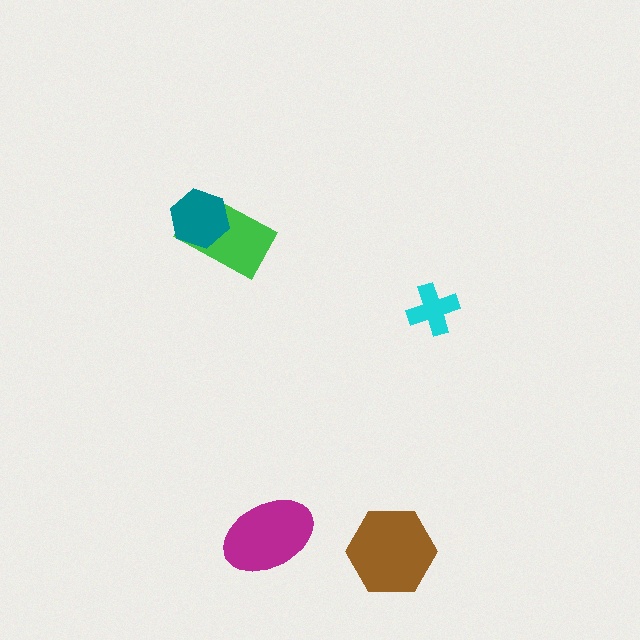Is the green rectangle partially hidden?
Yes, it is partially covered by another shape.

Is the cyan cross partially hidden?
No, no other shape covers it.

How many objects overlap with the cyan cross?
0 objects overlap with the cyan cross.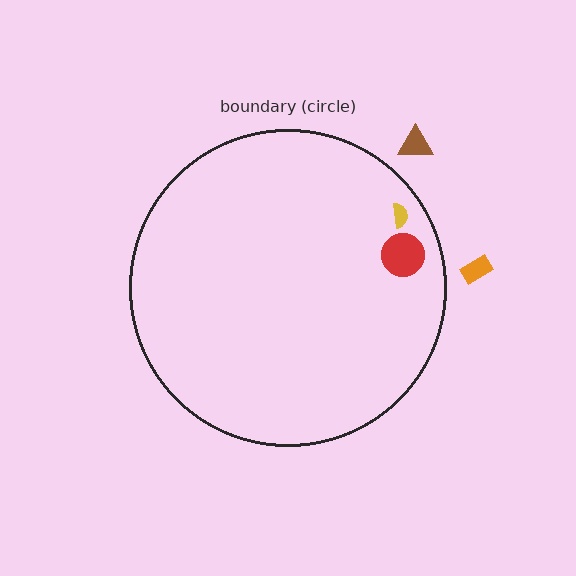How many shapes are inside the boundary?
2 inside, 2 outside.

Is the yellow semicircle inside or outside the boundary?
Inside.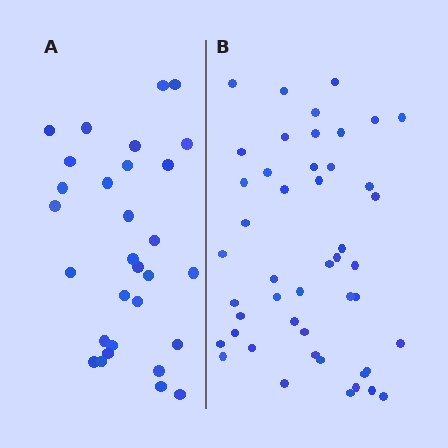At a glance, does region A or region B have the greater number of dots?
Region B (the right region) has more dots.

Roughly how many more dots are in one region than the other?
Region B has approximately 15 more dots than region A.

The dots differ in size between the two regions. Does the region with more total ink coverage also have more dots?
No. Region A has more total ink coverage because its dots are larger, but region B actually contains more individual dots. Total area can be misleading — the number of items is what matters here.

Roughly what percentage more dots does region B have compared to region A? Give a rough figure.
About 55% more.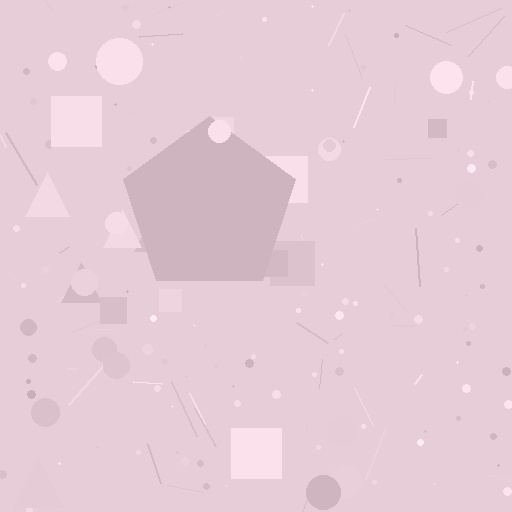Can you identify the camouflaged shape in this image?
The camouflaged shape is a pentagon.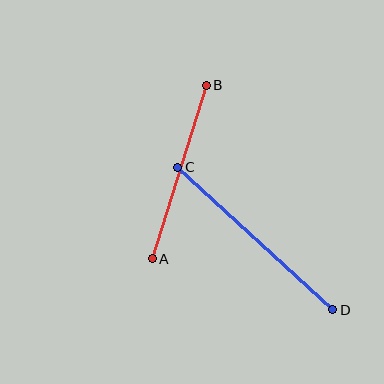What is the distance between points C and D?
The distance is approximately 211 pixels.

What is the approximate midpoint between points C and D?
The midpoint is at approximately (255, 239) pixels.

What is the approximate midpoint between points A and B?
The midpoint is at approximately (179, 172) pixels.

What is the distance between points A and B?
The distance is approximately 182 pixels.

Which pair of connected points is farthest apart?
Points C and D are farthest apart.